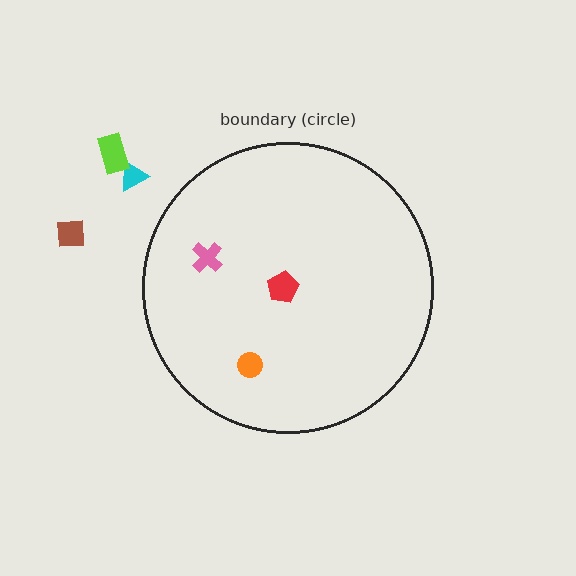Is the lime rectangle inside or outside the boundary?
Outside.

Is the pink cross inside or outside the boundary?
Inside.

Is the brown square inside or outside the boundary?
Outside.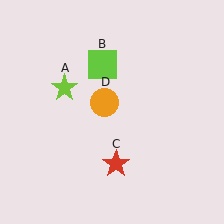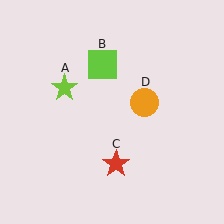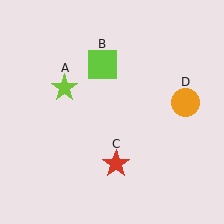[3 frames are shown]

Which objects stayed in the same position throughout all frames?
Lime star (object A) and lime square (object B) and red star (object C) remained stationary.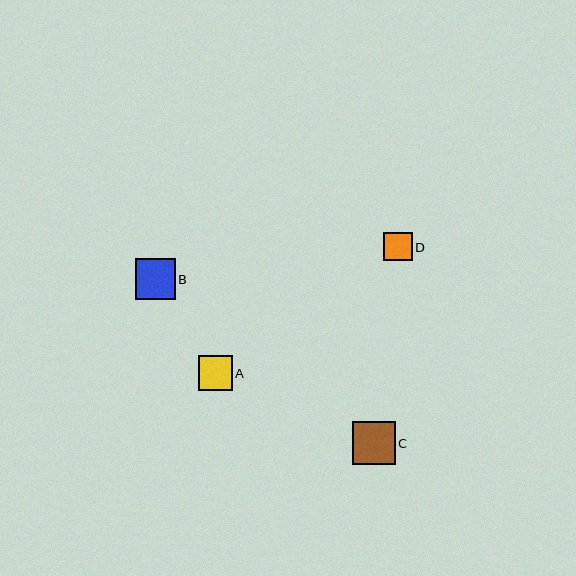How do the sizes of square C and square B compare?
Square C and square B are approximately the same size.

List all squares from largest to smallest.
From largest to smallest: C, B, A, D.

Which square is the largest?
Square C is the largest with a size of approximately 43 pixels.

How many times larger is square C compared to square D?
Square C is approximately 1.5 times the size of square D.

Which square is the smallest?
Square D is the smallest with a size of approximately 29 pixels.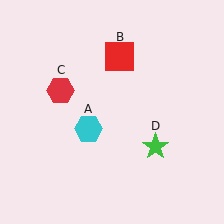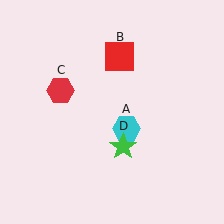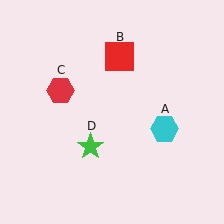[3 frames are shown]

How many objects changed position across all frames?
2 objects changed position: cyan hexagon (object A), green star (object D).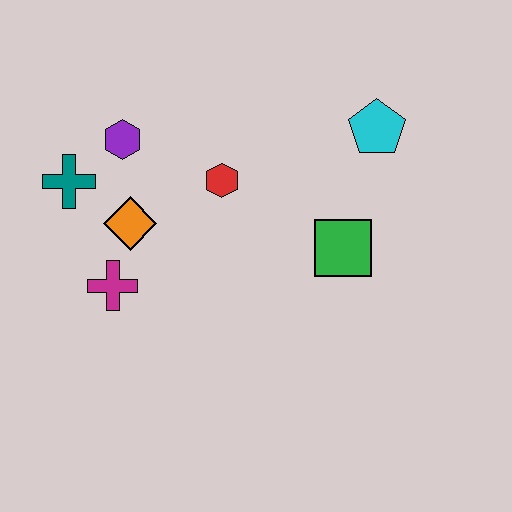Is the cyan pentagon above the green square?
Yes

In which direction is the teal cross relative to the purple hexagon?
The teal cross is to the left of the purple hexagon.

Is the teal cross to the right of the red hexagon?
No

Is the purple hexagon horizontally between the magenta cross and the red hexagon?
Yes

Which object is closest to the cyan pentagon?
The green square is closest to the cyan pentagon.